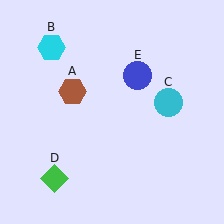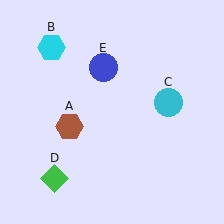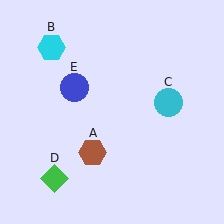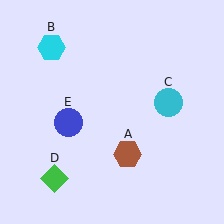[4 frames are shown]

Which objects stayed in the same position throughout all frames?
Cyan hexagon (object B) and cyan circle (object C) and green diamond (object D) remained stationary.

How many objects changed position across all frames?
2 objects changed position: brown hexagon (object A), blue circle (object E).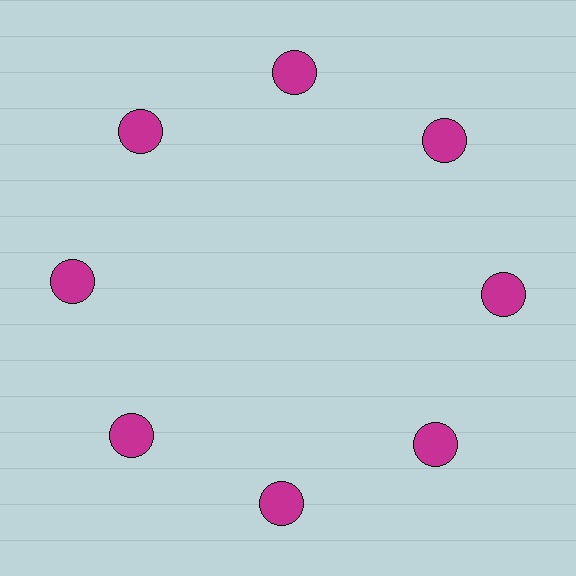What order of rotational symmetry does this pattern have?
This pattern has 8-fold rotational symmetry.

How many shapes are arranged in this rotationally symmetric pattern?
There are 8 shapes, arranged in 8 groups of 1.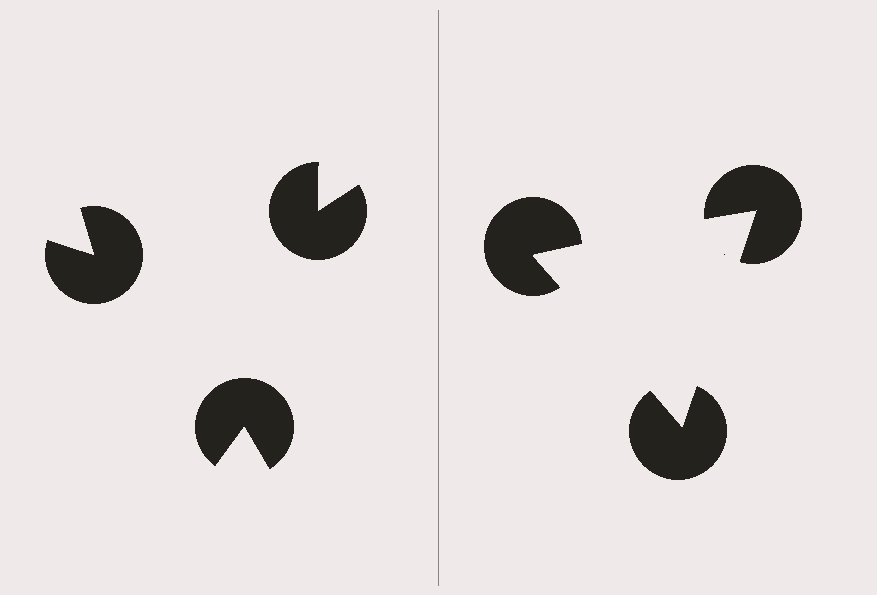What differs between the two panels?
The pac-man discs are positioned identically on both sides; only the wedge orientations differ. On the right they align to a triangle; on the left they are misaligned.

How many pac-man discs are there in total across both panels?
6 — 3 on each side.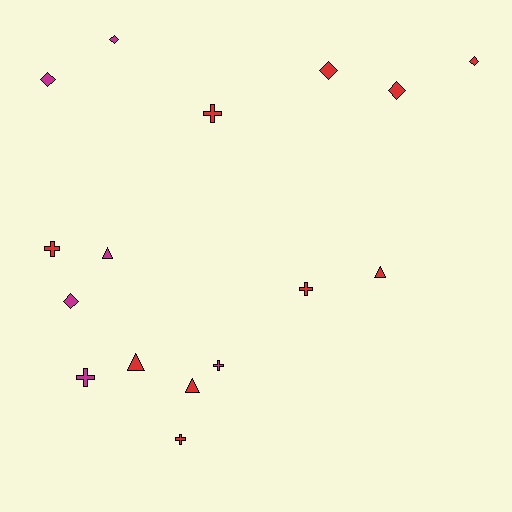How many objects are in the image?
There are 16 objects.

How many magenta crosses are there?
There are 2 magenta crosses.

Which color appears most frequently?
Red, with 10 objects.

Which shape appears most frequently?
Cross, with 6 objects.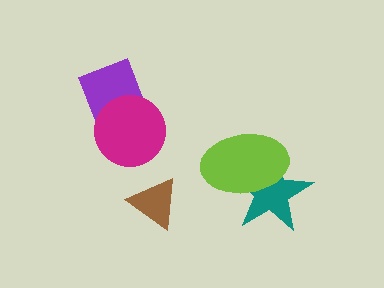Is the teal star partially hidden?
Yes, it is partially covered by another shape.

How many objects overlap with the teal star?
1 object overlaps with the teal star.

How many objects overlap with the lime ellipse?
1 object overlaps with the lime ellipse.